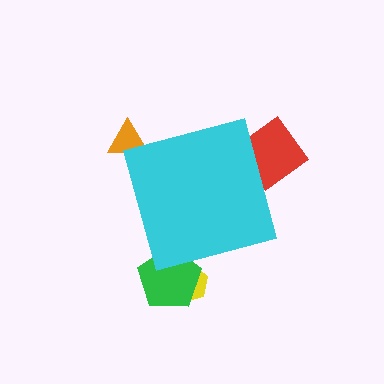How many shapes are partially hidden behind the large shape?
4 shapes are partially hidden.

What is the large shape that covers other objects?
A cyan diamond.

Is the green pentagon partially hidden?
Yes, the green pentagon is partially hidden behind the cyan diamond.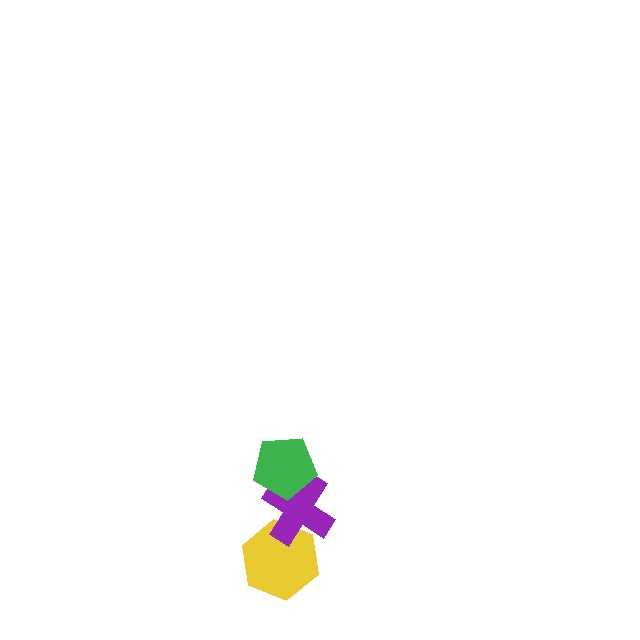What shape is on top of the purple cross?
The green pentagon is on top of the purple cross.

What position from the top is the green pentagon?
The green pentagon is 1st from the top.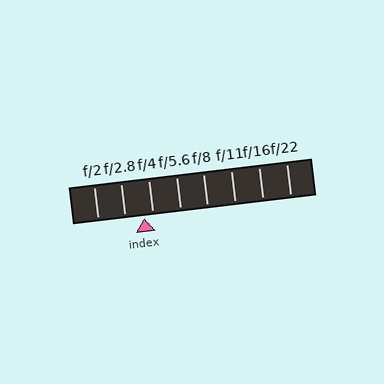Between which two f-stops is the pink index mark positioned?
The index mark is between f/2.8 and f/4.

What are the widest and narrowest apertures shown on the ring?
The widest aperture shown is f/2 and the narrowest is f/22.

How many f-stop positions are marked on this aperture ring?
There are 8 f-stop positions marked.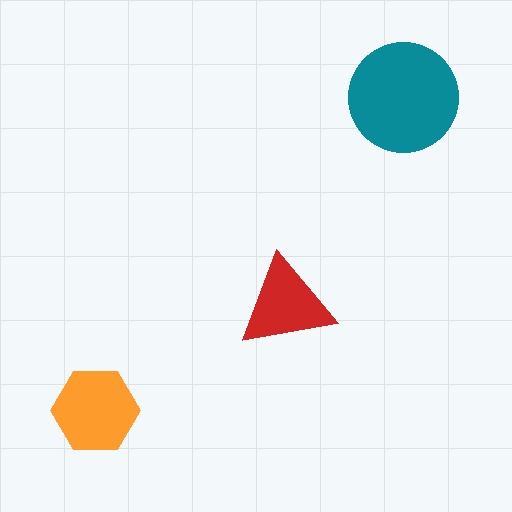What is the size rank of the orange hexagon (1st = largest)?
2nd.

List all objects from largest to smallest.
The teal circle, the orange hexagon, the red triangle.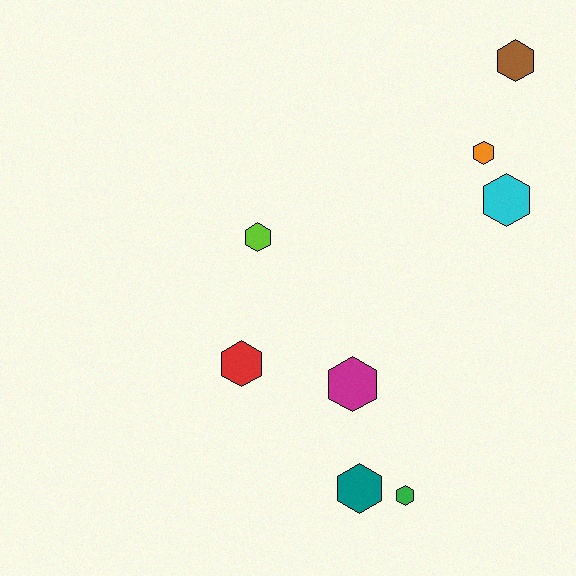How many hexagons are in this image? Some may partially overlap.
There are 8 hexagons.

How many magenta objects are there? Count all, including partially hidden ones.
There is 1 magenta object.